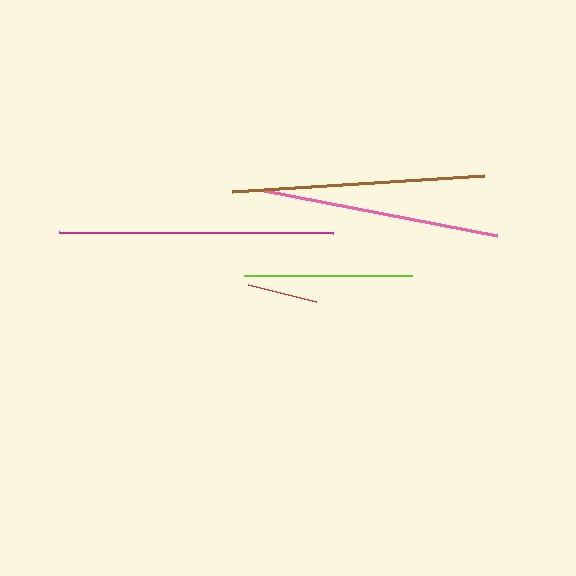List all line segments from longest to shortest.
From longest to shortest: magenta, brown, pink, lime, red.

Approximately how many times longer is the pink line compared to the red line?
The pink line is approximately 3.4 times the length of the red line.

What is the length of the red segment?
The red segment is approximately 70 pixels long.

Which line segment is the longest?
The magenta line is the longest at approximately 274 pixels.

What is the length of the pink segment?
The pink segment is approximately 238 pixels long.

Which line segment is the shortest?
The red line is the shortest at approximately 70 pixels.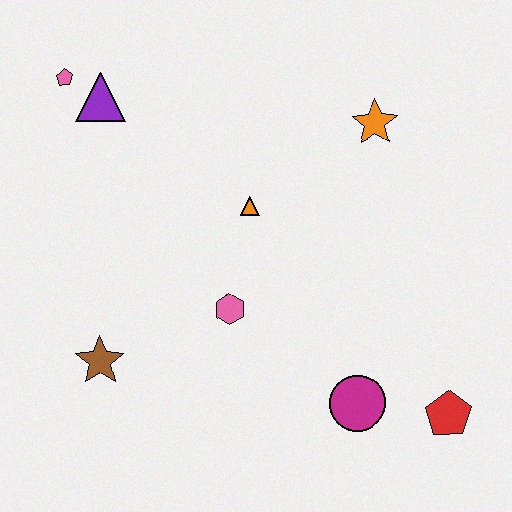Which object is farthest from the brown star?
The orange star is farthest from the brown star.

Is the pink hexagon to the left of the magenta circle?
Yes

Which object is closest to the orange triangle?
The pink hexagon is closest to the orange triangle.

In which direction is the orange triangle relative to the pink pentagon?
The orange triangle is to the right of the pink pentagon.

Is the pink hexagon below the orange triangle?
Yes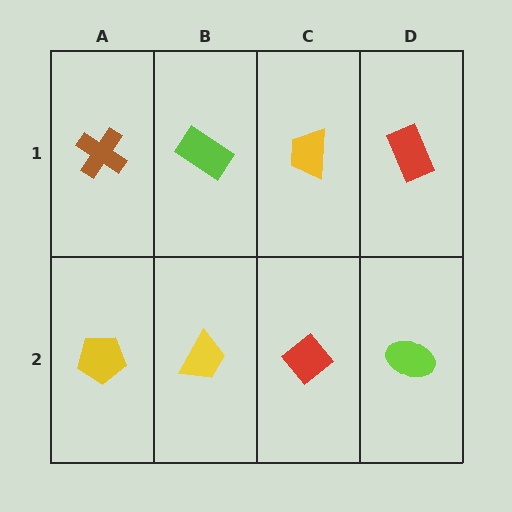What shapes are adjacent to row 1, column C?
A red diamond (row 2, column C), a lime rectangle (row 1, column B), a red rectangle (row 1, column D).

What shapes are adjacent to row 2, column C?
A yellow trapezoid (row 1, column C), a yellow trapezoid (row 2, column B), a lime ellipse (row 2, column D).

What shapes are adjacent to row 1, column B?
A yellow trapezoid (row 2, column B), a brown cross (row 1, column A), a yellow trapezoid (row 1, column C).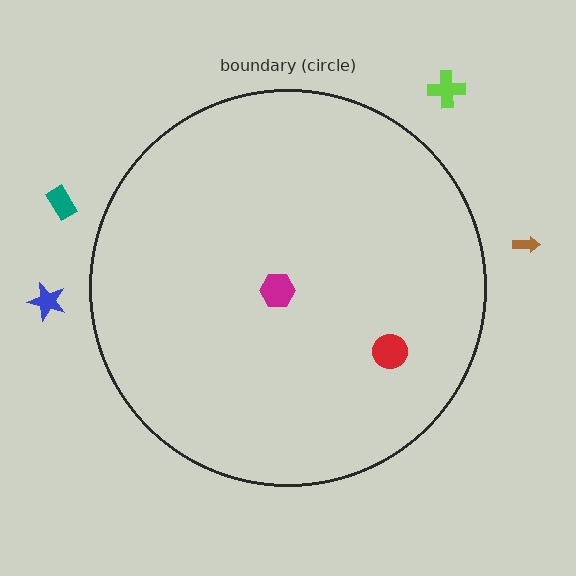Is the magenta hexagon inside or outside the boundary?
Inside.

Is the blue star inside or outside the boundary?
Outside.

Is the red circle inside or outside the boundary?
Inside.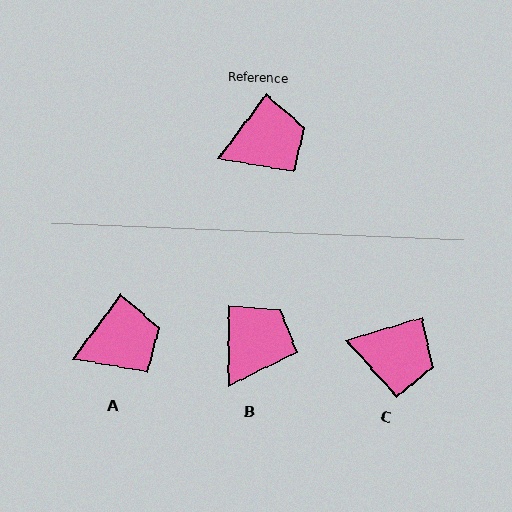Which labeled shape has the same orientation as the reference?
A.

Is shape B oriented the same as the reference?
No, it is off by about 37 degrees.